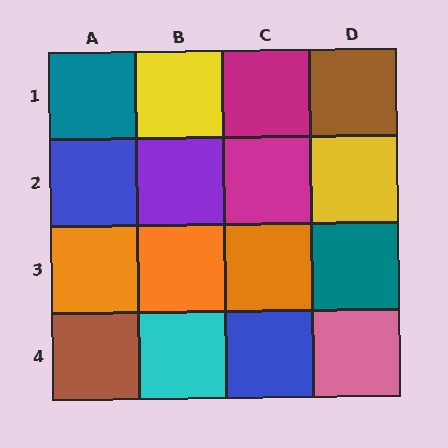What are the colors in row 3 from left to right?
Orange, orange, orange, teal.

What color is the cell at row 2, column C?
Magenta.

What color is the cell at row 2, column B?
Purple.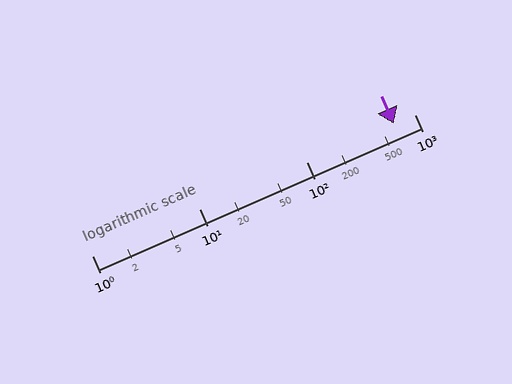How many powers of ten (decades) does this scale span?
The scale spans 3 decades, from 1 to 1000.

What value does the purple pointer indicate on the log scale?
The pointer indicates approximately 640.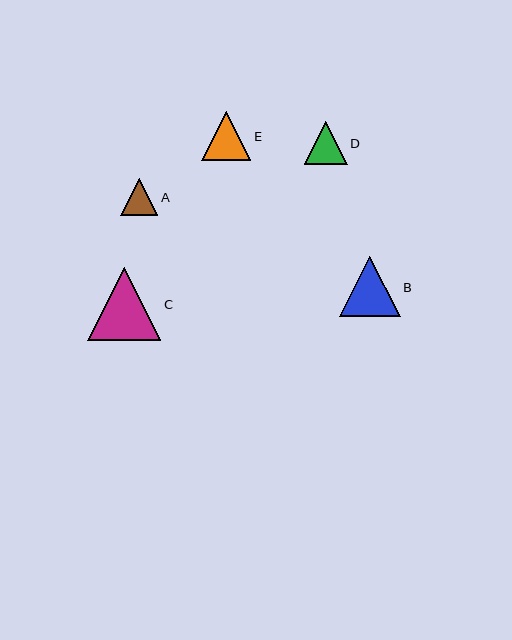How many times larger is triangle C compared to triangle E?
Triangle C is approximately 1.5 times the size of triangle E.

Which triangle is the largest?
Triangle C is the largest with a size of approximately 73 pixels.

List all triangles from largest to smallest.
From largest to smallest: C, B, E, D, A.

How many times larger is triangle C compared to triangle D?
Triangle C is approximately 1.7 times the size of triangle D.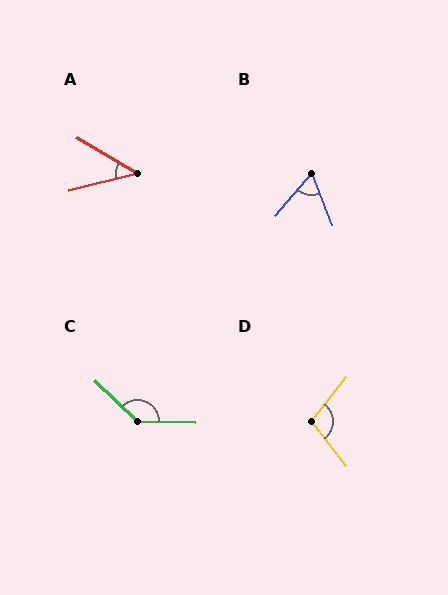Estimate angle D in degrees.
Approximately 104 degrees.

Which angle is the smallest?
A, at approximately 44 degrees.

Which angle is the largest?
C, at approximately 137 degrees.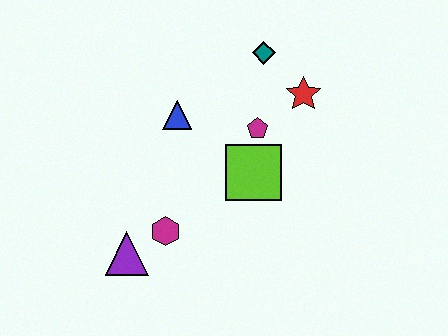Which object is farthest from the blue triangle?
The purple triangle is farthest from the blue triangle.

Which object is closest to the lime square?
The magenta pentagon is closest to the lime square.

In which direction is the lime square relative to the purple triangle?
The lime square is to the right of the purple triangle.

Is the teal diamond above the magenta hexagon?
Yes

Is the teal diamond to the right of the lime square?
Yes